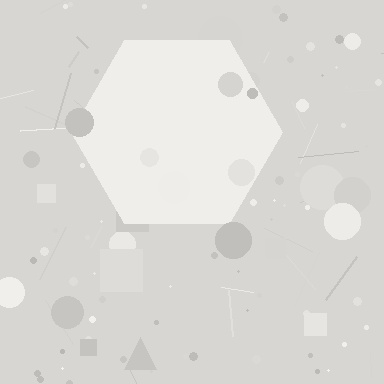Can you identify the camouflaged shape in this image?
The camouflaged shape is a hexagon.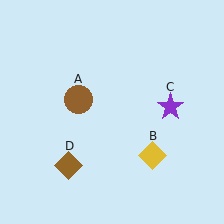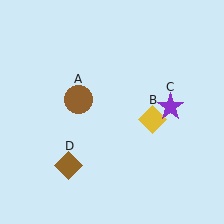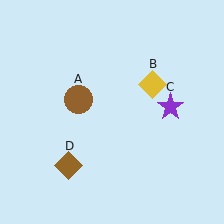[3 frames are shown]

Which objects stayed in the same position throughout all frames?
Brown circle (object A) and purple star (object C) and brown diamond (object D) remained stationary.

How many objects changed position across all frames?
1 object changed position: yellow diamond (object B).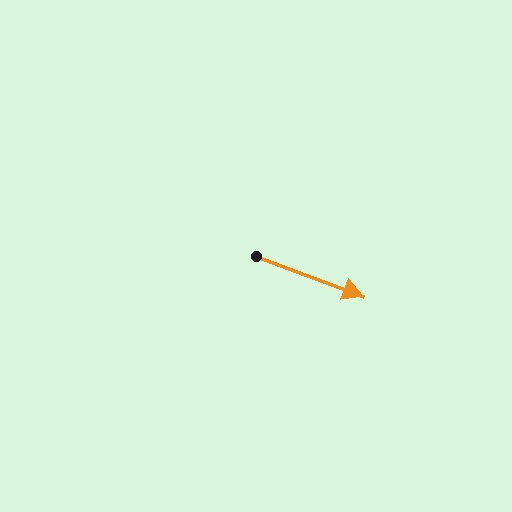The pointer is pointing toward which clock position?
Roughly 4 o'clock.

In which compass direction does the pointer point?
East.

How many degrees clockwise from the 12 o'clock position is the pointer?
Approximately 111 degrees.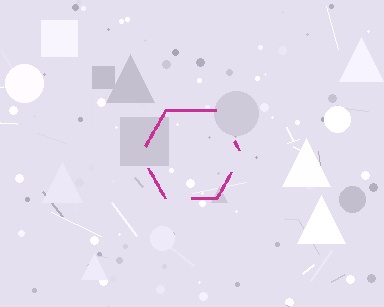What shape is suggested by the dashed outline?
The dashed outline suggests a hexagon.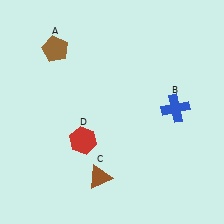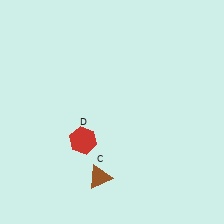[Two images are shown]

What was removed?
The brown pentagon (A), the blue cross (B) were removed in Image 2.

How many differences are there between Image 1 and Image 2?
There are 2 differences between the two images.